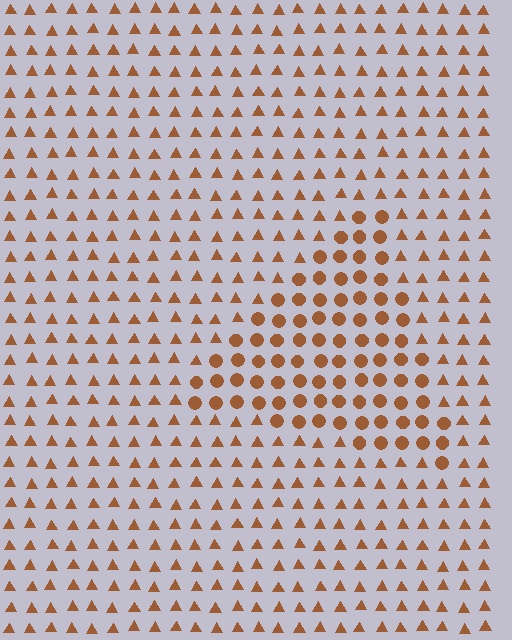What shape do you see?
I see a triangle.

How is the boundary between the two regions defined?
The boundary is defined by a change in element shape: circles inside vs. triangles outside. All elements share the same color and spacing.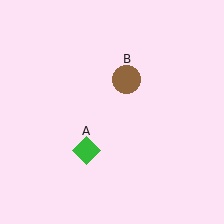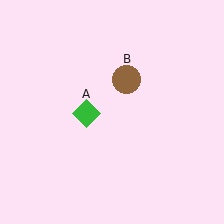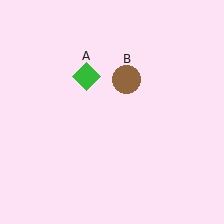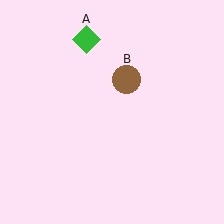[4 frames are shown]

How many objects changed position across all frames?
1 object changed position: green diamond (object A).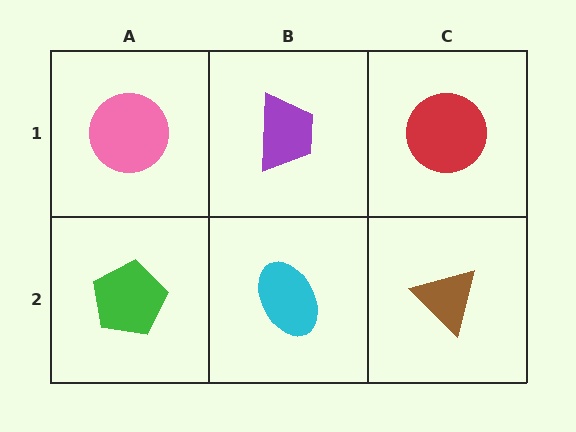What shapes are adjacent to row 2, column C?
A red circle (row 1, column C), a cyan ellipse (row 2, column B).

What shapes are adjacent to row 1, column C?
A brown triangle (row 2, column C), a purple trapezoid (row 1, column B).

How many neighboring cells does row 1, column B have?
3.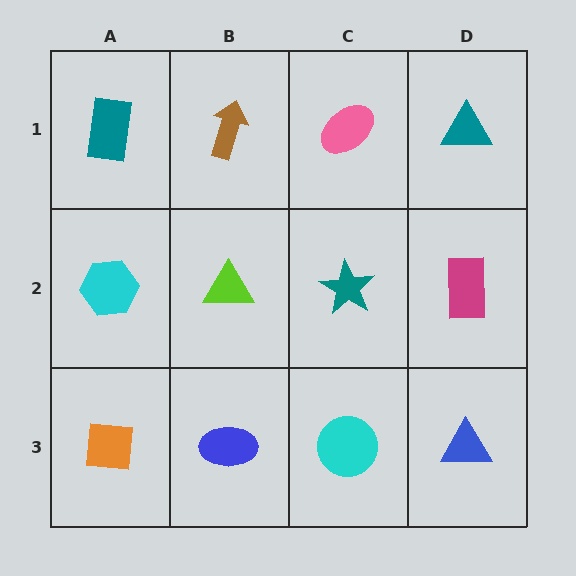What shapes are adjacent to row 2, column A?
A teal rectangle (row 1, column A), an orange square (row 3, column A), a lime triangle (row 2, column B).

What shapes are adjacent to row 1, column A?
A cyan hexagon (row 2, column A), a brown arrow (row 1, column B).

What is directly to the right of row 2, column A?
A lime triangle.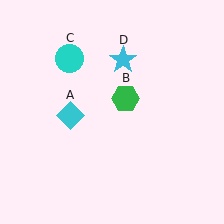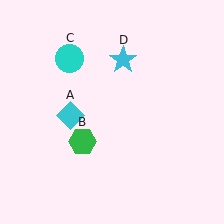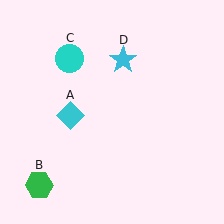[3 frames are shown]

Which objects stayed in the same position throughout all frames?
Cyan diamond (object A) and cyan circle (object C) and cyan star (object D) remained stationary.